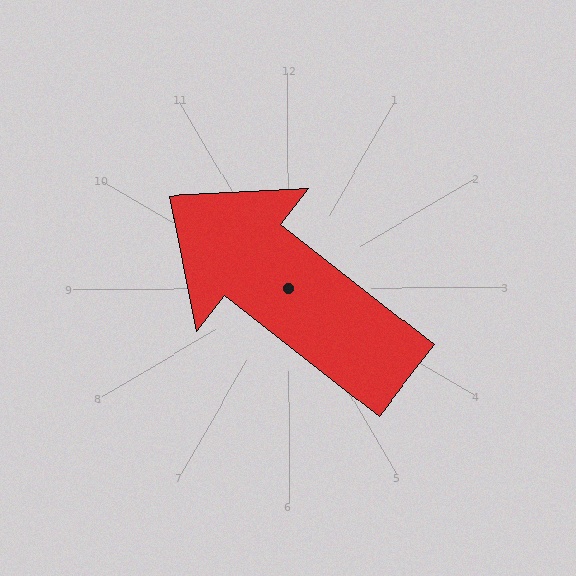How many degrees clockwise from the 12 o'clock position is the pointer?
Approximately 308 degrees.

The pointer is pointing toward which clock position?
Roughly 10 o'clock.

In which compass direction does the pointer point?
Northwest.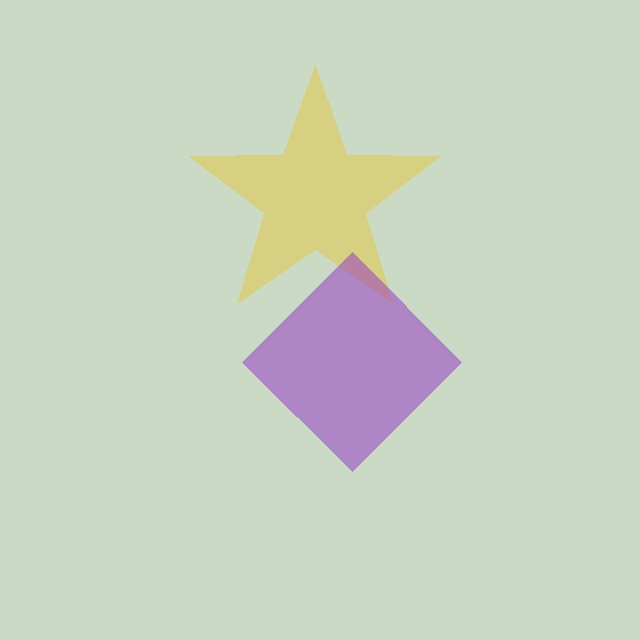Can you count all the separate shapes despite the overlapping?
Yes, there are 2 separate shapes.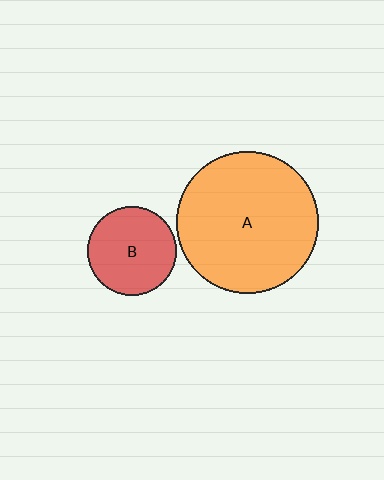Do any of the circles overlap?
No, none of the circles overlap.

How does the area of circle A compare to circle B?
Approximately 2.6 times.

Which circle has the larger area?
Circle A (orange).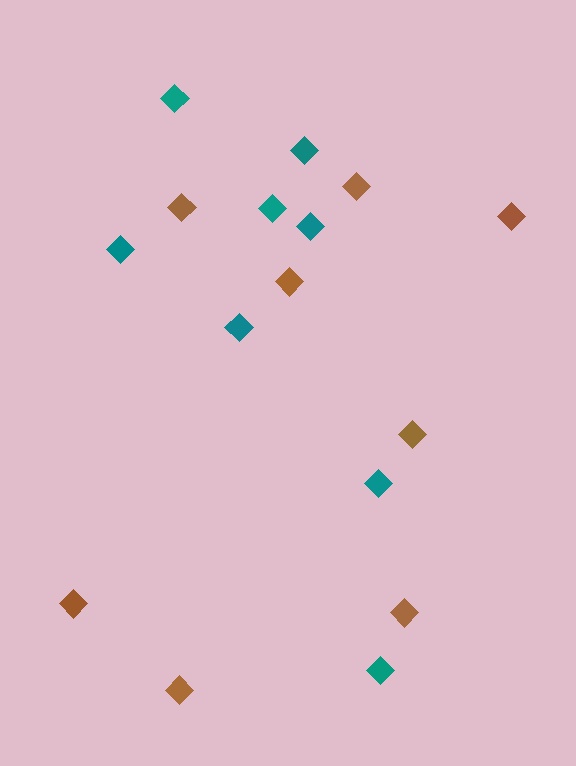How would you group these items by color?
There are 2 groups: one group of teal diamonds (8) and one group of brown diamonds (8).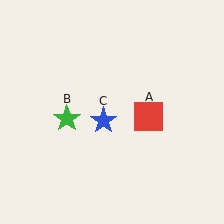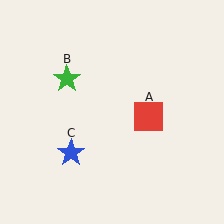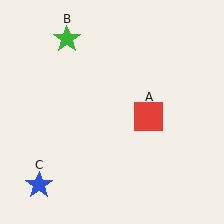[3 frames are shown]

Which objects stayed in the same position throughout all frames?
Red square (object A) remained stationary.